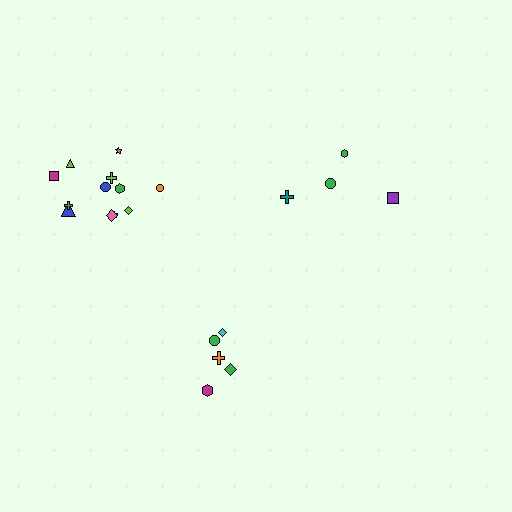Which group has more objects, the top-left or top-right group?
The top-left group.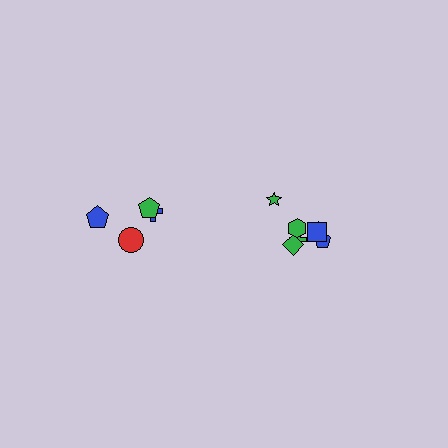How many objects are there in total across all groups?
There are 12 objects.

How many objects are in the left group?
There are 5 objects.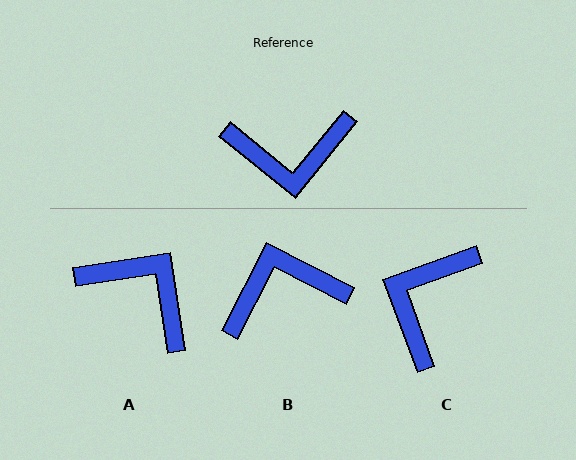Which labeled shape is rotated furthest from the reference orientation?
B, about 168 degrees away.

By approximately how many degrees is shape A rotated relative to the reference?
Approximately 138 degrees counter-clockwise.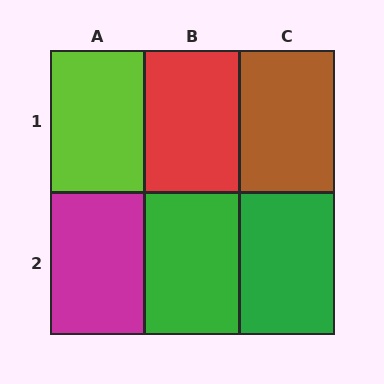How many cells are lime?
1 cell is lime.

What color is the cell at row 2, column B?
Green.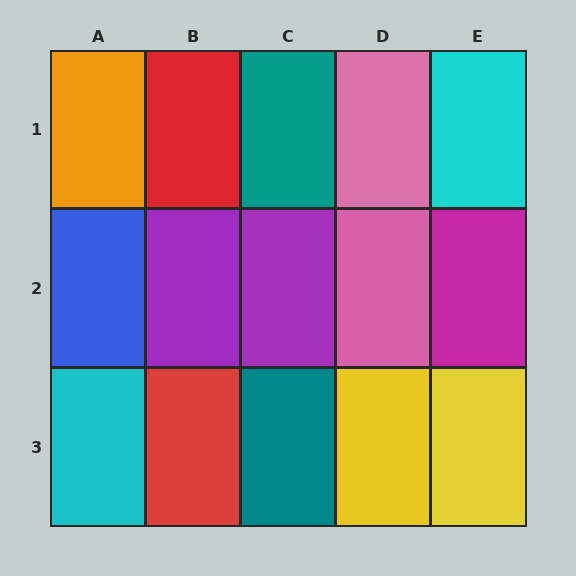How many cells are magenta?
1 cell is magenta.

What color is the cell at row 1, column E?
Cyan.